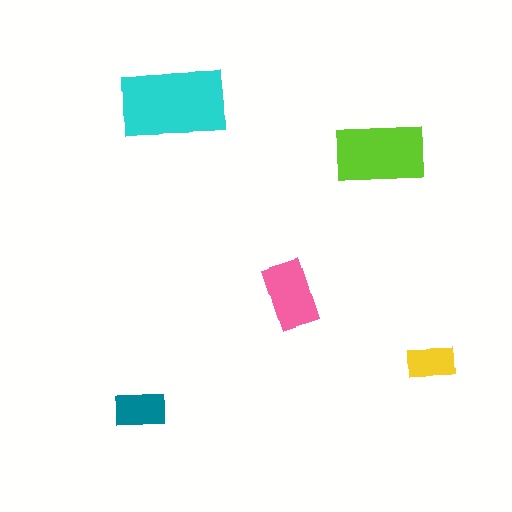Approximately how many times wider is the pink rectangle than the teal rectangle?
About 1.5 times wider.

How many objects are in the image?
There are 5 objects in the image.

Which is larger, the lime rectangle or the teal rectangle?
The lime one.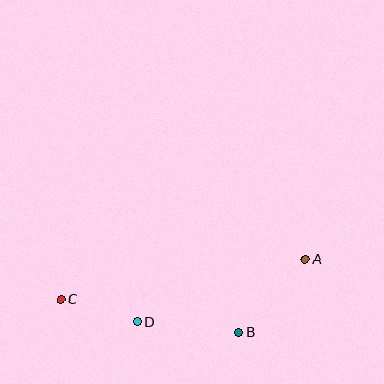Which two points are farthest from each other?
Points A and C are farthest from each other.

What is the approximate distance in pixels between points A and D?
The distance between A and D is approximately 179 pixels.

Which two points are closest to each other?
Points C and D are closest to each other.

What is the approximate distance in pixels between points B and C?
The distance between B and C is approximately 181 pixels.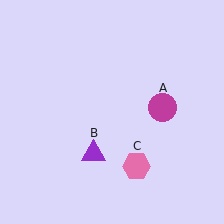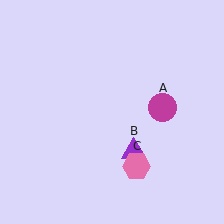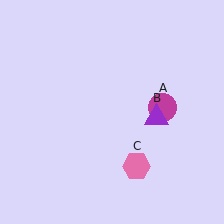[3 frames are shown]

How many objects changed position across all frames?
1 object changed position: purple triangle (object B).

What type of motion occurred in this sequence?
The purple triangle (object B) rotated counterclockwise around the center of the scene.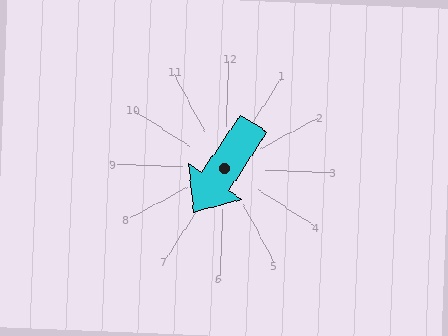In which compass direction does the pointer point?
Southwest.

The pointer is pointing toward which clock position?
Roughly 7 o'clock.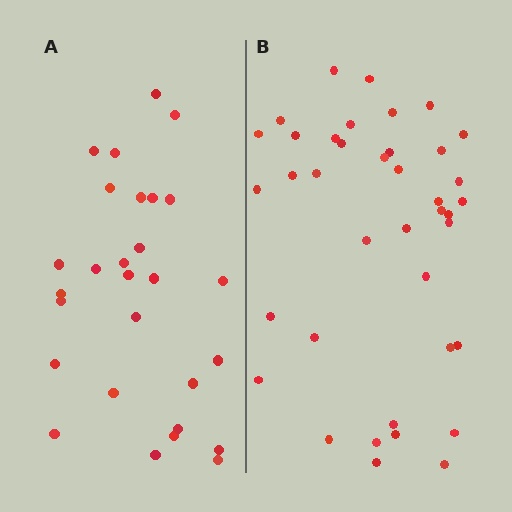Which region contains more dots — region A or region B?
Region B (the right region) has more dots.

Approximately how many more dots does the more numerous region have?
Region B has roughly 12 or so more dots than region A.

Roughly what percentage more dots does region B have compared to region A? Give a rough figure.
About 40% more.